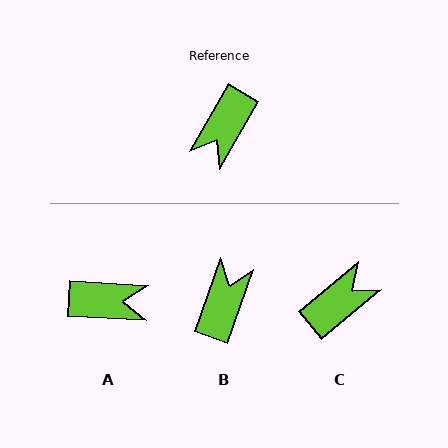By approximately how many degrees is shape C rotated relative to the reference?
Approximately 160 degrees counter-clockwise.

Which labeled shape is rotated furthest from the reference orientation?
B, about 170 degrees away.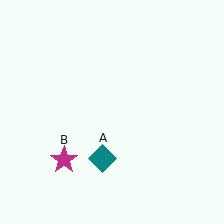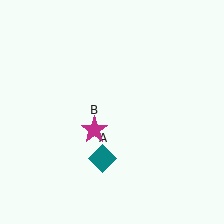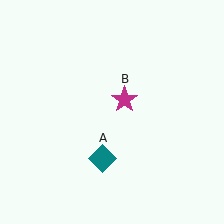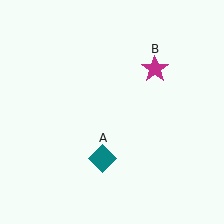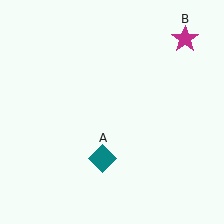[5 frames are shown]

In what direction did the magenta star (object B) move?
The magenta star (object B) moved up and to the right.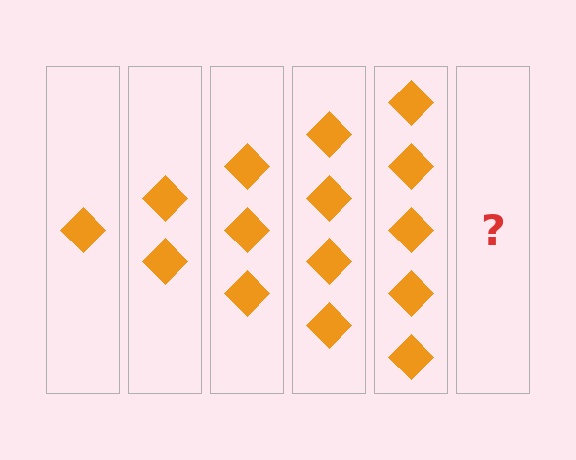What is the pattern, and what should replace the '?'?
The pattern is that each step adds one more diamond. The '?' should be 6 diamonds.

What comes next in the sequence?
The next element should be 6 diamonds.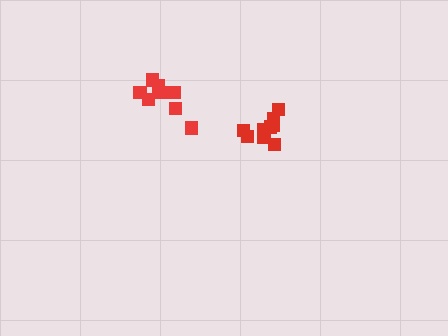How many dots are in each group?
Group 1: 9 dots, Group 2: 10 dots (19 total).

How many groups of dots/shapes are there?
There are 2 groups.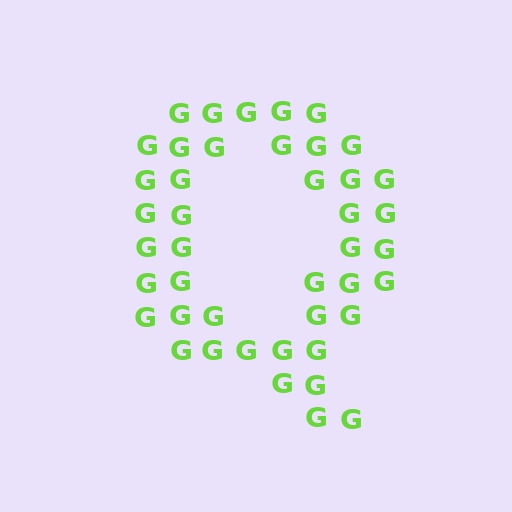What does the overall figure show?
The overall figure shows the letter Q.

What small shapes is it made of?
It is made of small letter G's.